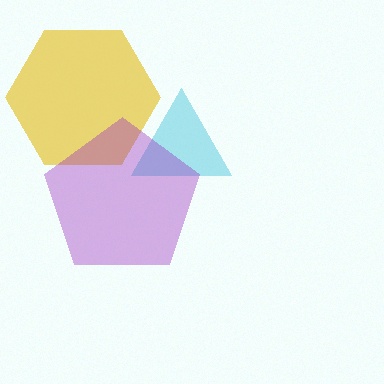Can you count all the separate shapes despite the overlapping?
Yes, there are 3 separate shapes.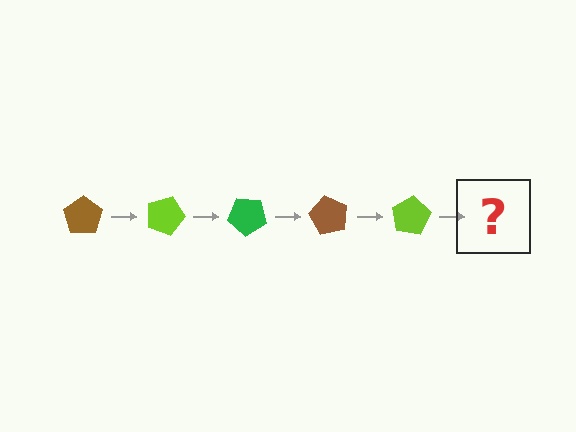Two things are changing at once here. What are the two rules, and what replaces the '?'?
The two rules are that it rotates 20 degrees each step and the color cycles through brown, lime, and green. The '?' should be a green pentagon, rotated 100 degrees from the start.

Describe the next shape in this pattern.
It should be a green pentagon, rotated 100 degrees from the start.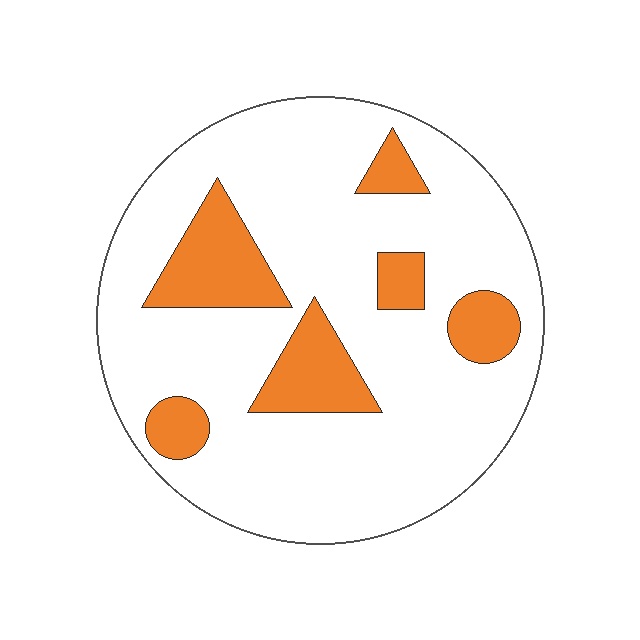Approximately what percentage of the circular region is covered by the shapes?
Approximately 20%.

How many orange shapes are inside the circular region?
6.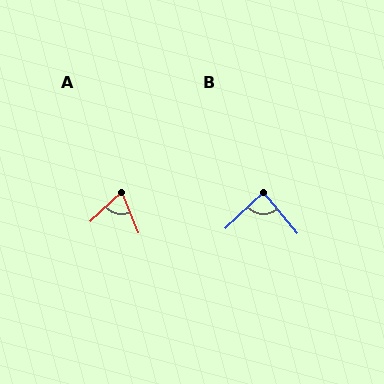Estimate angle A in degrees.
Approximately 69 degrees.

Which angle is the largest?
B, at approximately 85 degrees.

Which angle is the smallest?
A, at approximately 69 degrees.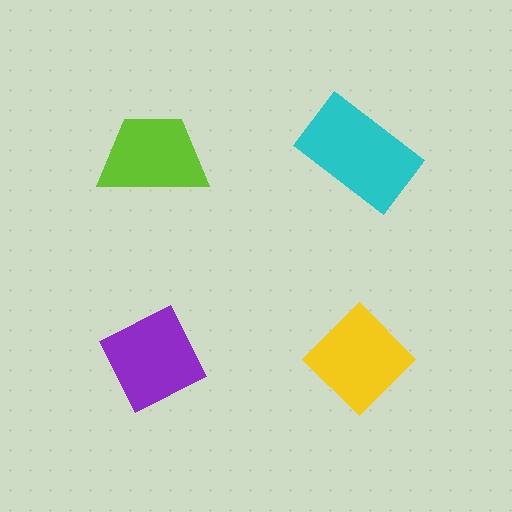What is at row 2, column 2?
A yellow diamond.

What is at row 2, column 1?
A purple diamond.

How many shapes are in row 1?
2 shapes.